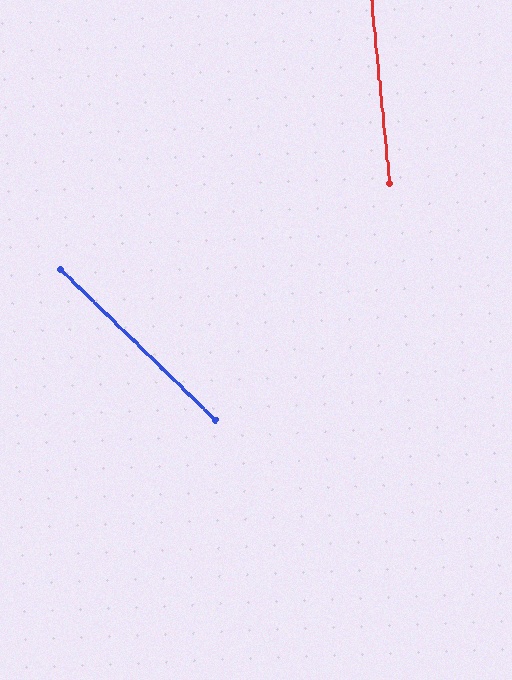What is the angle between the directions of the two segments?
Approximately 40 degrees.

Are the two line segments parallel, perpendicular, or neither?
Neither parallel nor perpendicular — they differ by about 40°.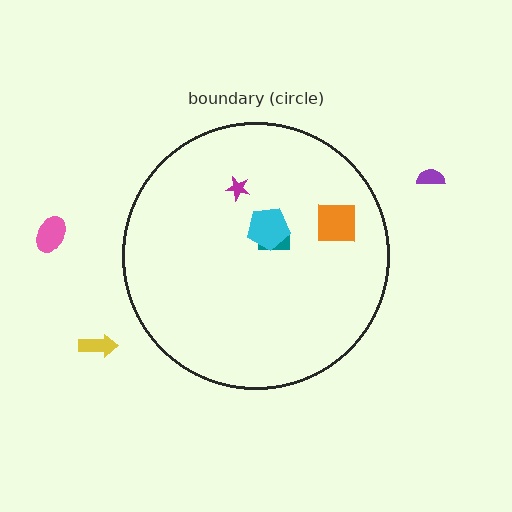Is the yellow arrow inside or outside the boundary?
Outside.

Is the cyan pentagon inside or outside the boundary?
Inside.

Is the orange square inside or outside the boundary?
Inside.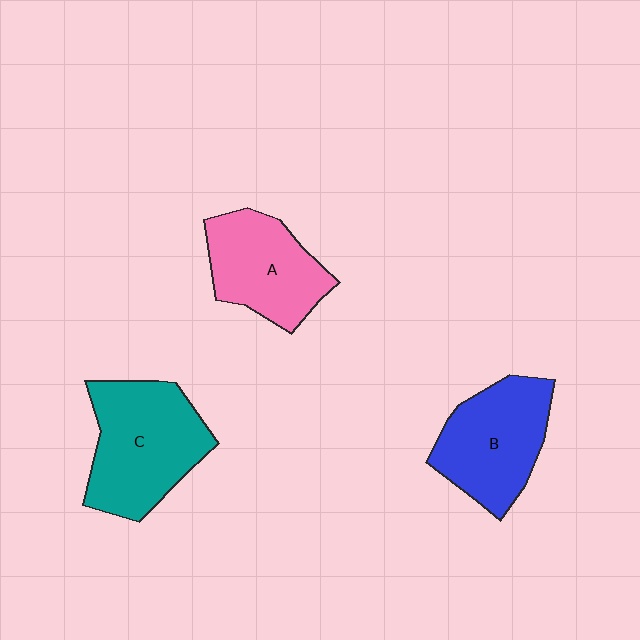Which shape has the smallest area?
Shape A (pink).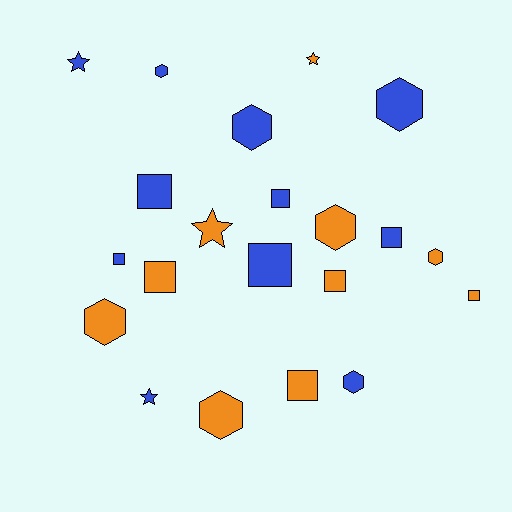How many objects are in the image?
There are 21 objects.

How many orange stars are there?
There are 2 orange stars.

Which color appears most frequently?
Blue, with 11 objects.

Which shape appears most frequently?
Square, with 9 objects.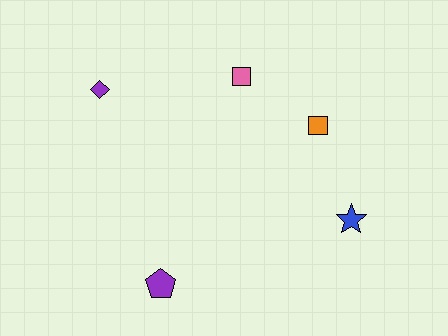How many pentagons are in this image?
There is 1 pentagon.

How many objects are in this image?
There are 5 objects.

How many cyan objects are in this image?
There are no cyan objects.